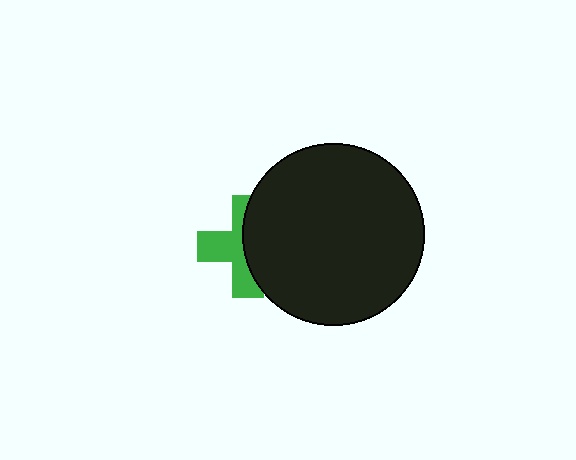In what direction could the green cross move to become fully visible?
The green cross could move left. That would shift it out from behind the black circle entirely.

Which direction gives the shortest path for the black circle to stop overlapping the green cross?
Moving right gives the shortest separation.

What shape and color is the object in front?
The object in front is a black circle.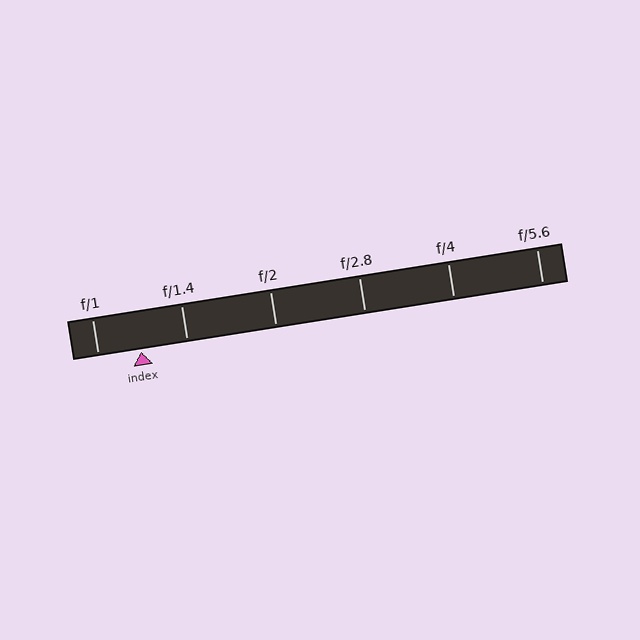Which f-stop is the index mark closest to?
The index mark is closest to f/1.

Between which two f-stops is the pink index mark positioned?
The index mark is between f/1 and f/1.4.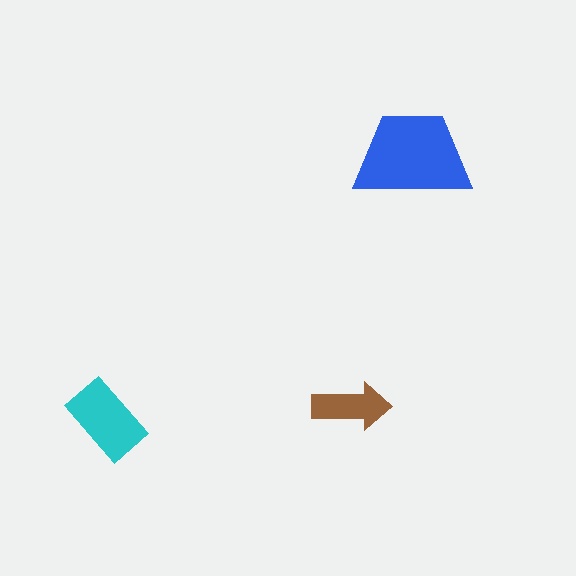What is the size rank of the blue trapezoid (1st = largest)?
1st.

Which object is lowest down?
The cyan rectangle is bottommost.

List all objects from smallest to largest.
The brown arrow, the cyan rectangle, the blue trapezoid.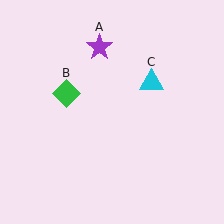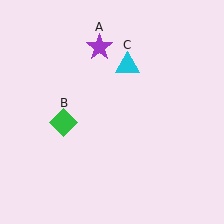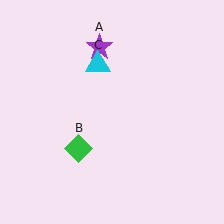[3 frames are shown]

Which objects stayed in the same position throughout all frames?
Purple star (object A) remained stationary.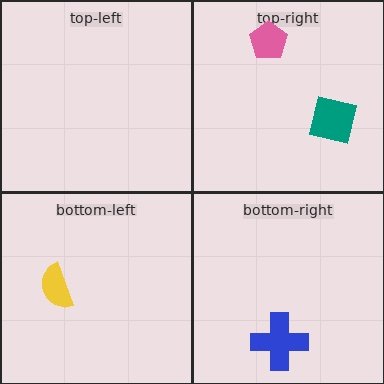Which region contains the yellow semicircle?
The bottom-left region.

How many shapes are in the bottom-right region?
1.